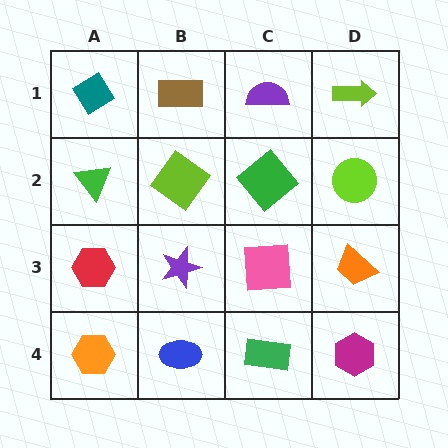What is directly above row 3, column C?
A green diamond.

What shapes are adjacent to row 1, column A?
A green triangle (row 2, column A), a brown rectangle (row 1, column B).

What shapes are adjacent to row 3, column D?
A lime circle (row 2, column D), a magenta hexagon (row 4, column D), a pink square (row 3, column C).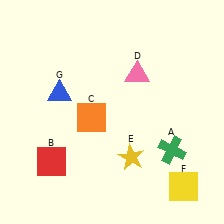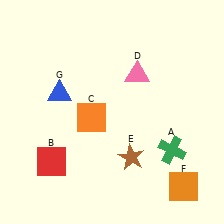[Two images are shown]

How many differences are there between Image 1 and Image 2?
There are 2 differences between the two images.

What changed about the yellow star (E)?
In Image 1, E is yellow. In Image 2, it changed to brown.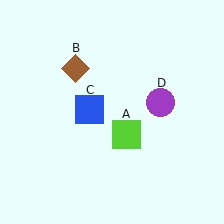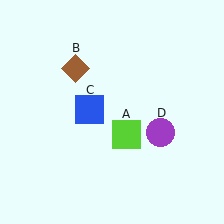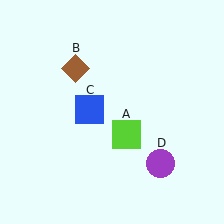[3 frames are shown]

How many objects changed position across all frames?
1 object changed position: purple circle (object D).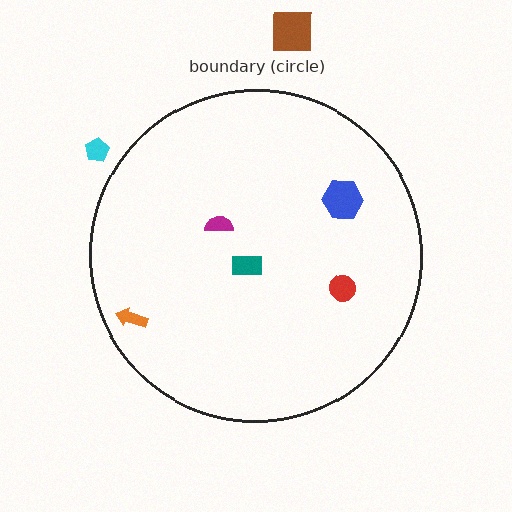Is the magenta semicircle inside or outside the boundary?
Inside.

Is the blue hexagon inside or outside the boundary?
Inside.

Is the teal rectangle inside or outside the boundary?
Inside.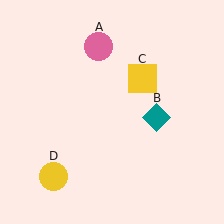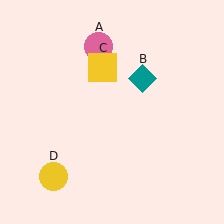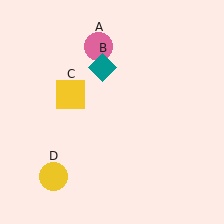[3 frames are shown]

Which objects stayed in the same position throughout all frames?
Pink circle (object A) and yellow circle (object D) remained stationary.